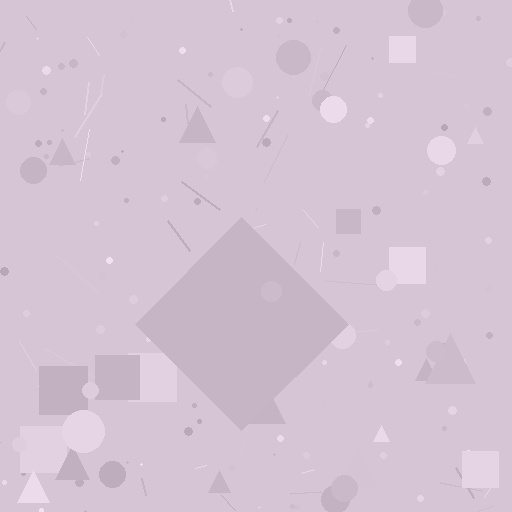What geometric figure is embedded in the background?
A diamond is embedded in the background.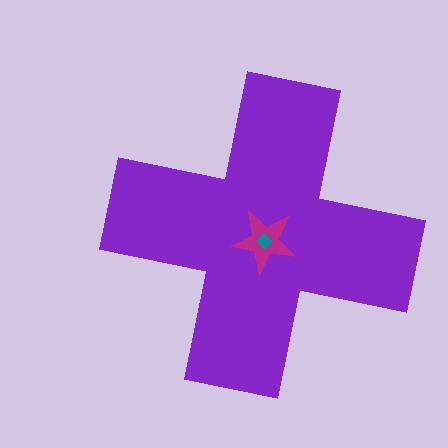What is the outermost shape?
The purple cross.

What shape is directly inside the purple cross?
The magenta star.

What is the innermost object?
The teal diamond.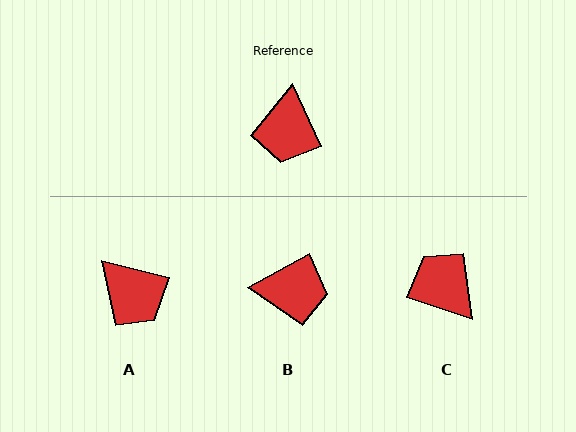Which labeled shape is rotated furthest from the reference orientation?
C, about 133 degrees away.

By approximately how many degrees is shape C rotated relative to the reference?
Approximately 133 degrees clockwise.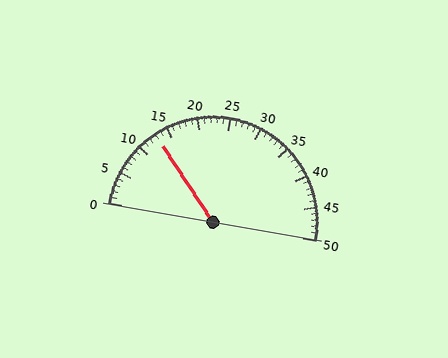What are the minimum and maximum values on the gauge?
The gauge ranges from 0 to 50.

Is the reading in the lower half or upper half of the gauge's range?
The reading is in the lower half of the range (0 to 50).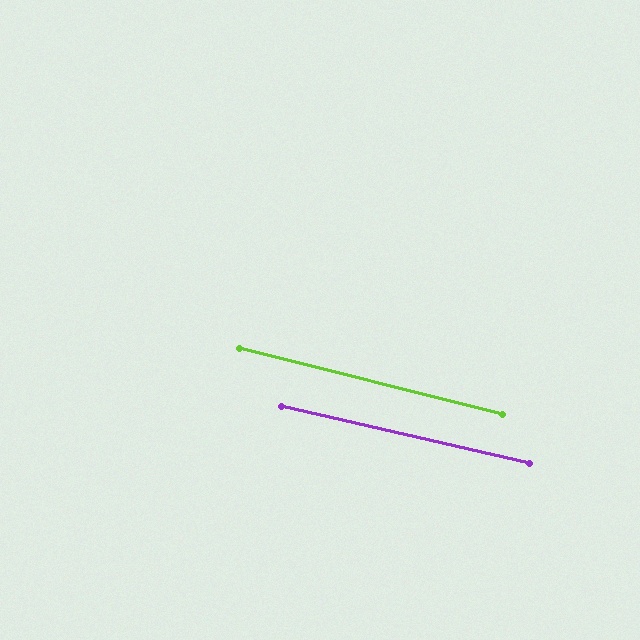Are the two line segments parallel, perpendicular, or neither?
Parallel — their directions differ by only 1.2°.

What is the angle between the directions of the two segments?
Approximately 1 degree.